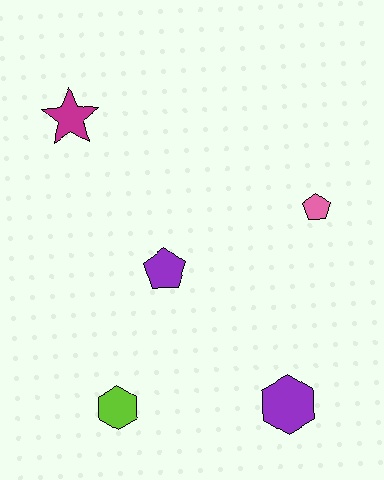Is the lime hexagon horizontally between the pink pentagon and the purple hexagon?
No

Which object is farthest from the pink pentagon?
The lime hexagon is farthest from the pink pentagon.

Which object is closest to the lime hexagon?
The purple pentagon is closest to the lime hexagon.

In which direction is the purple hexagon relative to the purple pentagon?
The purple hexagon is below the purple pentagon.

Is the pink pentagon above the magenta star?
No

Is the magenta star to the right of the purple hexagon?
No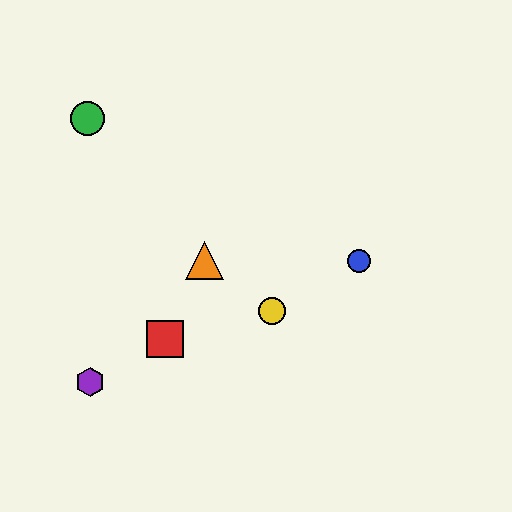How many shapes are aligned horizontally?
2 shapes (the blue circle, the orange triangle) are aligned horizontally.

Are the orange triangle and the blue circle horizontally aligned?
Yes, both are at y≈261.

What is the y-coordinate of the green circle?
The green circle is at y≈119.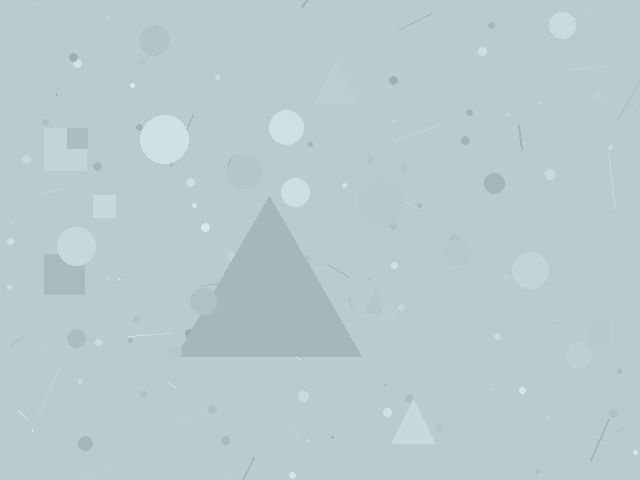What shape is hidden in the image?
A triangle is hidden in the image.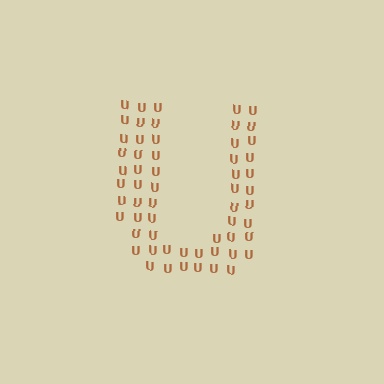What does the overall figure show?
The overall figure shows the letter U.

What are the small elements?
The small elements are letter U's.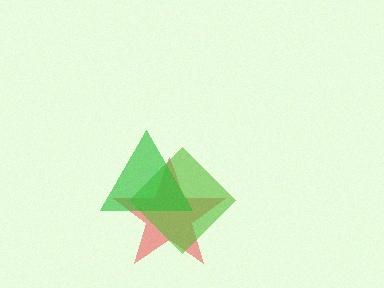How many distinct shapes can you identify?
There are 3 distinct shapes: a red star, a lime diamond, a green triangle.